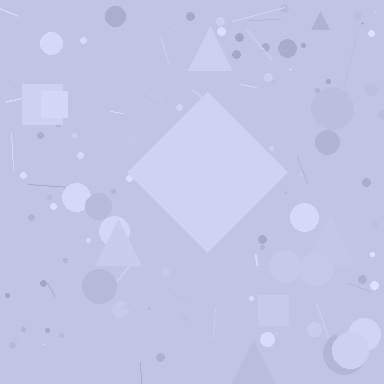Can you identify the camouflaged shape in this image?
The camouflaged shape is a diamond.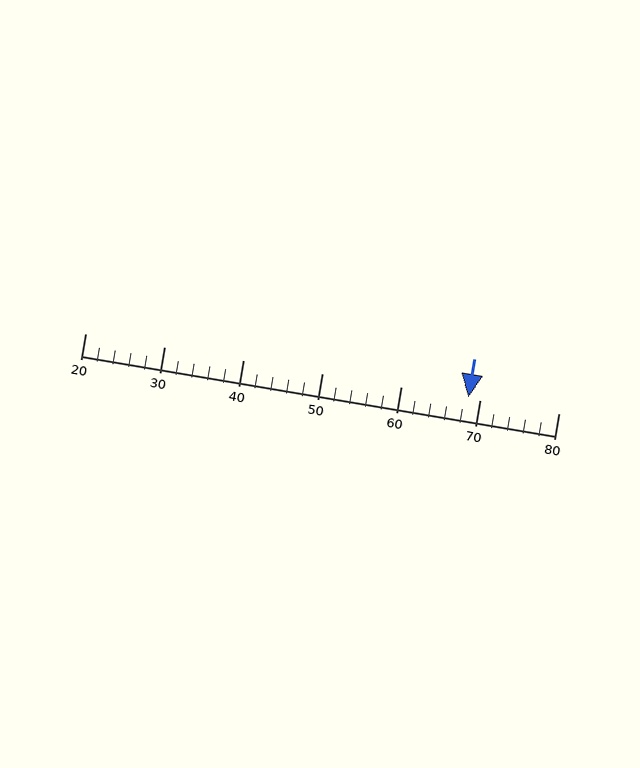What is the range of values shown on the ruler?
The ruler shows values from 20 to 80.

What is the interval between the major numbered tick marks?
The major tick marks are spaced 10 units apart.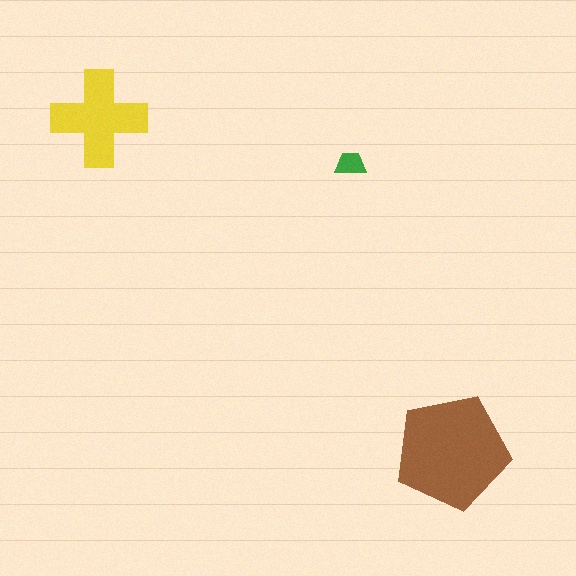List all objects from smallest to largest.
The green trapezoid, the yellow cross, the brown pentagon.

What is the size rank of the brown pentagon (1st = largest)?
1st.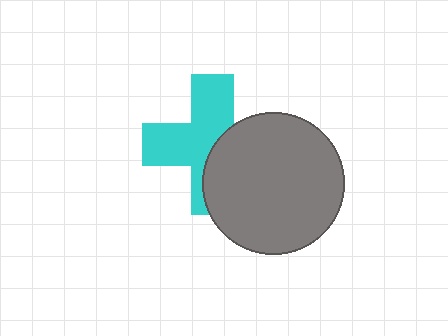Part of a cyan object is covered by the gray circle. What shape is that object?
It is a cross.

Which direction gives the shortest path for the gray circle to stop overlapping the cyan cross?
Moving right gives the shortest separation.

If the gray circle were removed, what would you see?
You would see the complete cyan cross.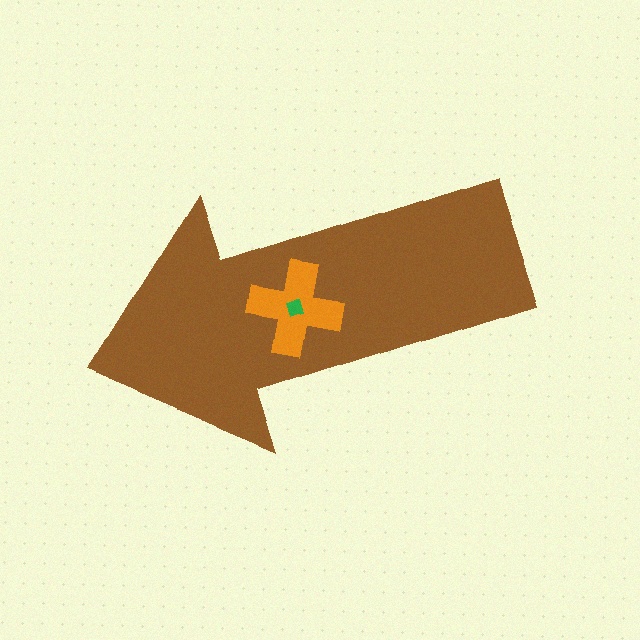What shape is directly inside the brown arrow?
The orange cross.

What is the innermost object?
The green diamond.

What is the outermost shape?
The brown arrow.